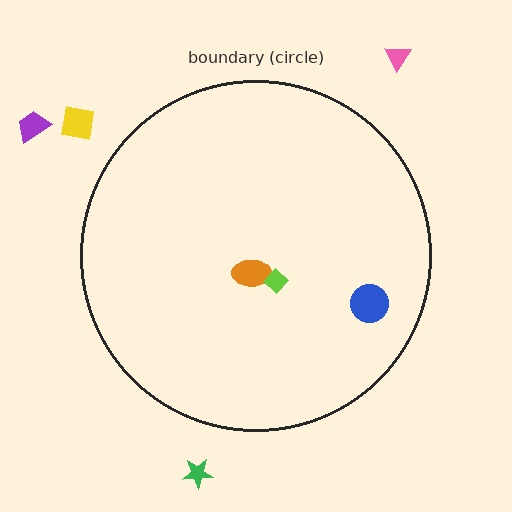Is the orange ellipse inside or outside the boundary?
Inside.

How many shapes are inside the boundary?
3 inside, 4 outside.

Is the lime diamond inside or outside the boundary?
Inside.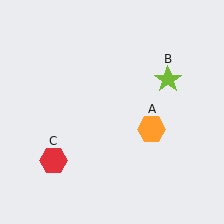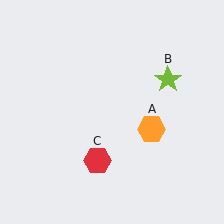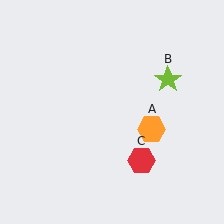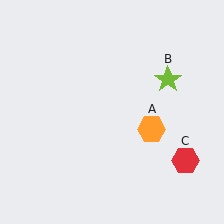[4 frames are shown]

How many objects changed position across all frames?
1 object changed position: red hexagon (object C).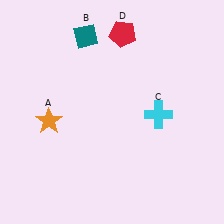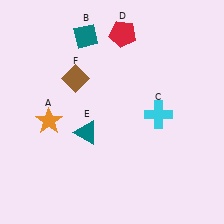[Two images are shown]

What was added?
A teal triangle (E), a brown diamond (F) were added in Image 2.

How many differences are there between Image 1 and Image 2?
There are 2 differences between the two images.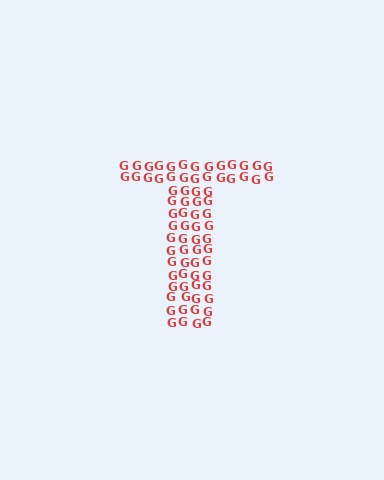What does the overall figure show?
The overall figure shows the letter T.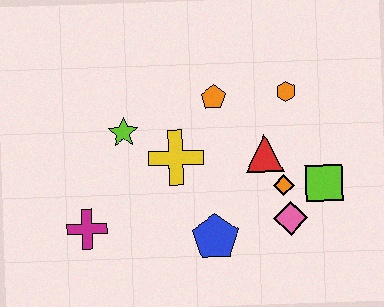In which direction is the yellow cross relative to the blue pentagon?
The yellow cross is above the blue pentagon.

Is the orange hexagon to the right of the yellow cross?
Yes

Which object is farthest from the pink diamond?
The magenta cross is farthest from the pink diamond.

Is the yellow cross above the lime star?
No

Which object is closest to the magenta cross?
The lime star is closest to the magenta cross.